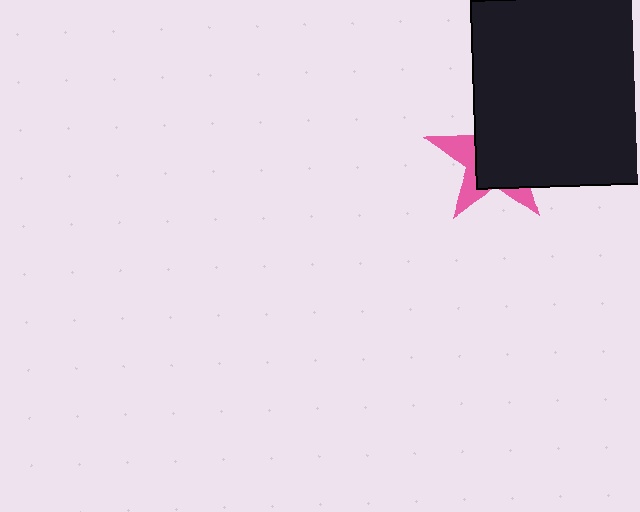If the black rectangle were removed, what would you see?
You would see the complete pink star.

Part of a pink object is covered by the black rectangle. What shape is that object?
It is a star.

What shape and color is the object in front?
The object in front is a black rectangle.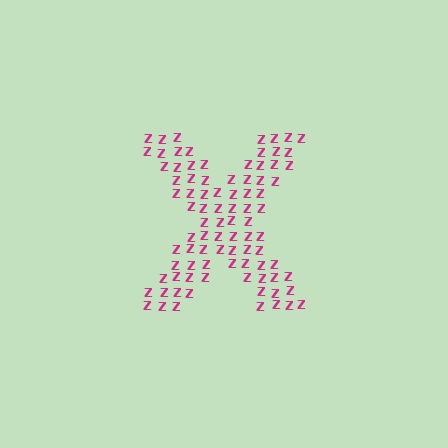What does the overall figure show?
The overall figure shows the letter X.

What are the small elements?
The small elements are letter Z's.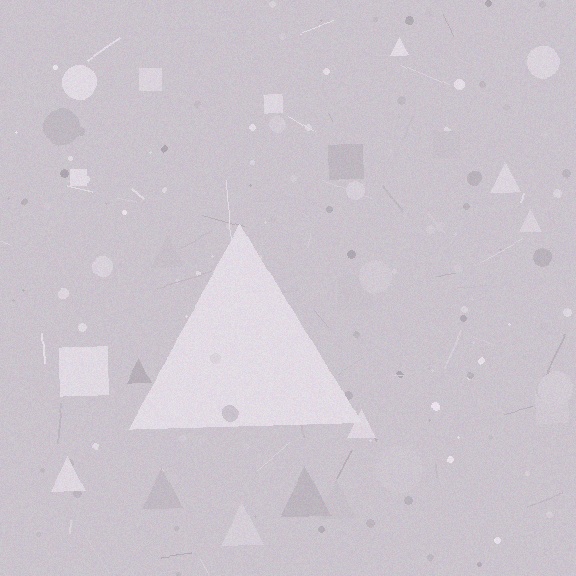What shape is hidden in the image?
A triangle is hidden in the image.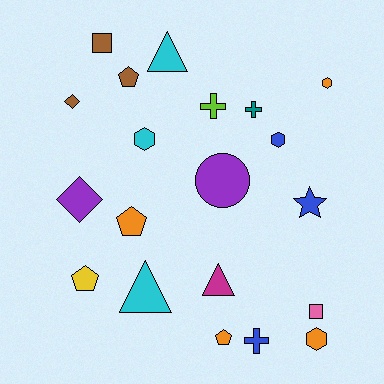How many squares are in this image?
There are 2 squares.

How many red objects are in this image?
There are no red objects.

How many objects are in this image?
There are 20 objects.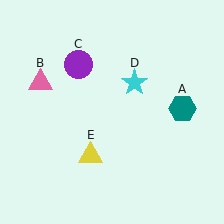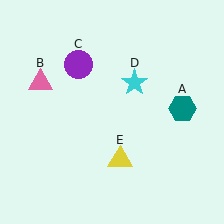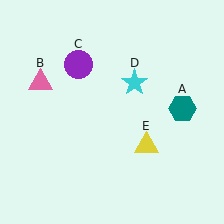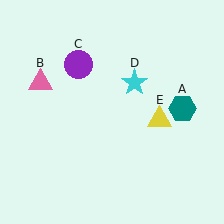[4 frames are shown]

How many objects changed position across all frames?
1 object changed position: yellow triangle (object E).